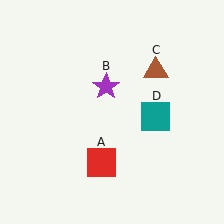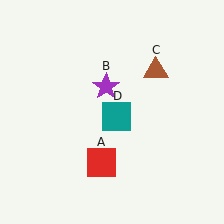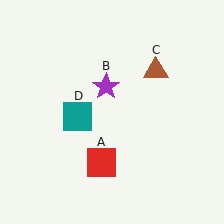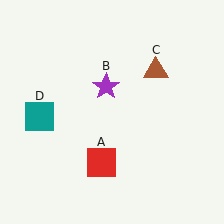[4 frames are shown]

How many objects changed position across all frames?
1 object changed position: teal square (object D).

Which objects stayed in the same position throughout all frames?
Red square (object A) and purple star (object B) and brown triangle (object C) remained stationary.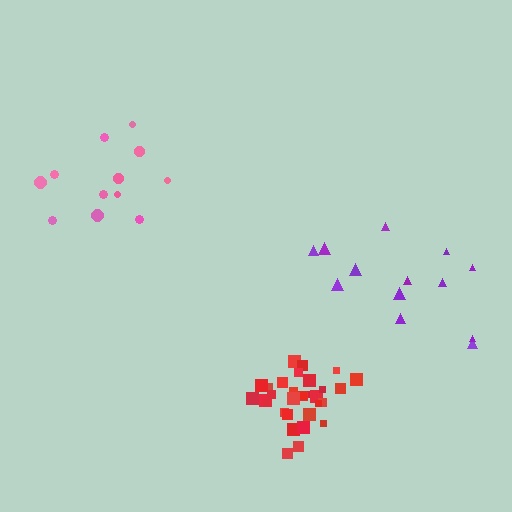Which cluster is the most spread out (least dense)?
Purple.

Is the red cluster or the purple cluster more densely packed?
Red.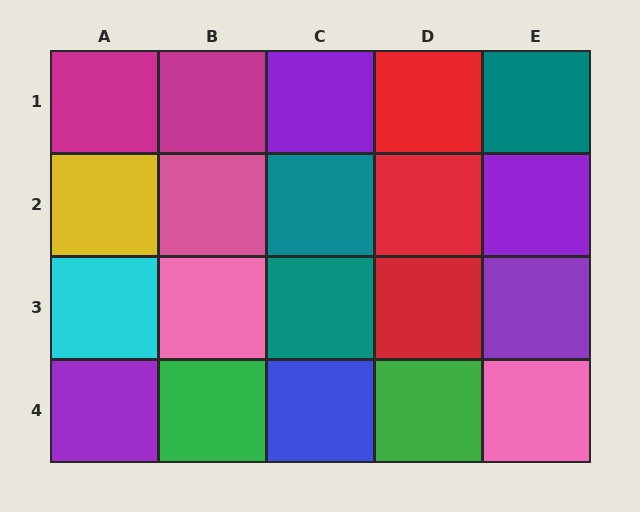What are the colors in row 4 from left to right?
Purple, green, blue, green, pink.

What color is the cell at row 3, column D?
Red.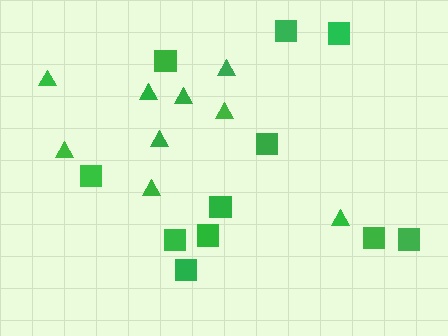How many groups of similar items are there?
There are 2 groups: one group of squares (11) and one group of triangles (9).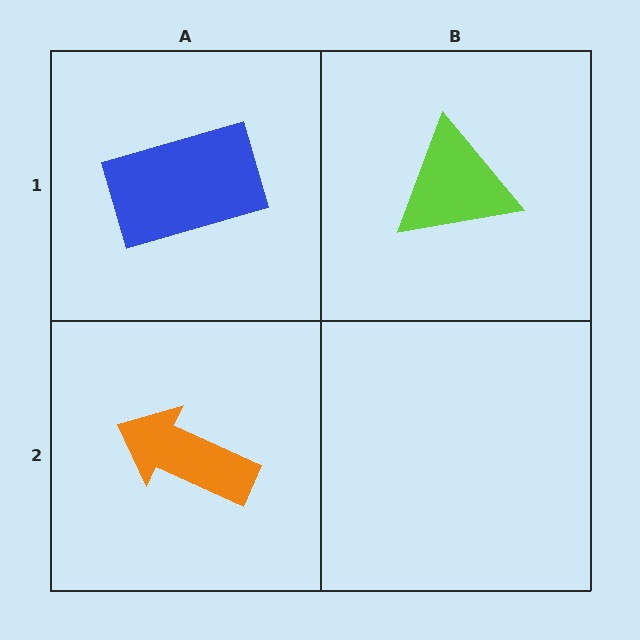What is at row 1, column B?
A lime triangle.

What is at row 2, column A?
An orange arrow.